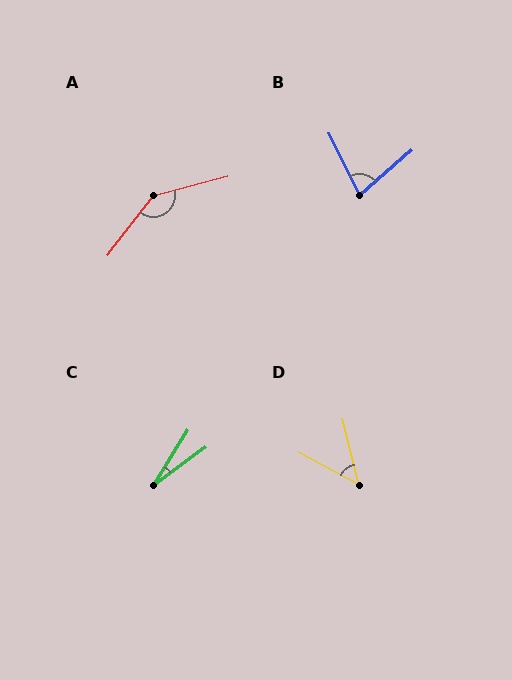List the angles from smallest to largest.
C (22°), D (48°), B (75°), A (142°).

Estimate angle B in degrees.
Approximately 75 degrees.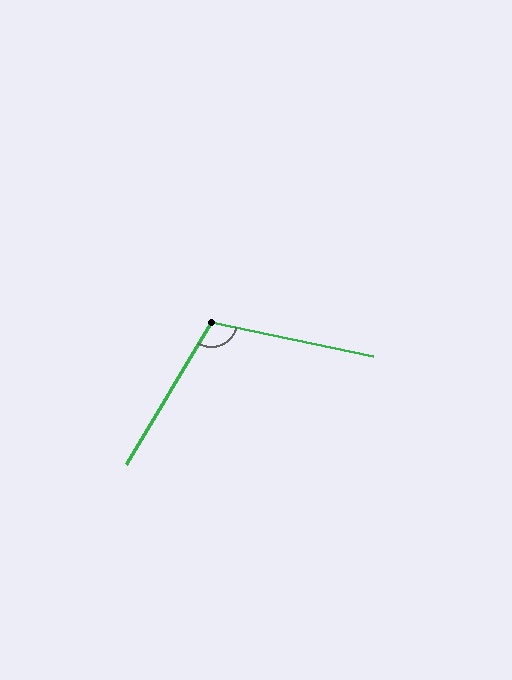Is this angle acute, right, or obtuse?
It is obtuse.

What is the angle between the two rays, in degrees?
Approximately 109 degrees.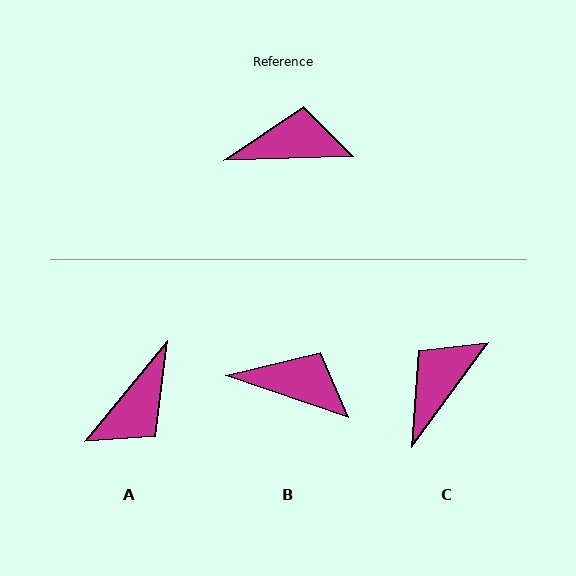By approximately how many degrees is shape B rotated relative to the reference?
Approximately 21 degrees clockwise.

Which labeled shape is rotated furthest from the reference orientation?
A, about 132 degrees away.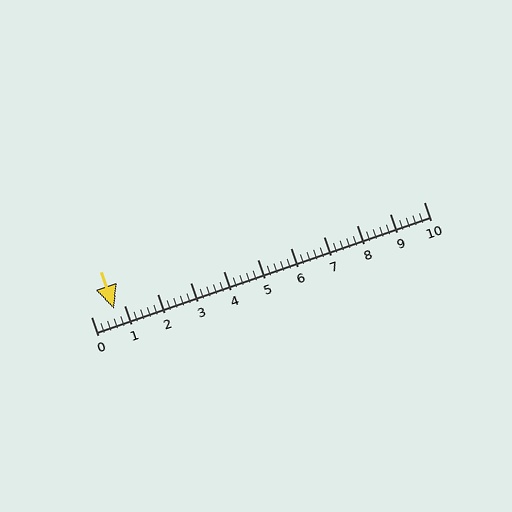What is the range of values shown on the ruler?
The ruler shows values from 0 to 10.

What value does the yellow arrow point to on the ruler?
The yellow arrow points to approximately 0.7.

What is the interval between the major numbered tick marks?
The major tick marks are spaced 1 units apart.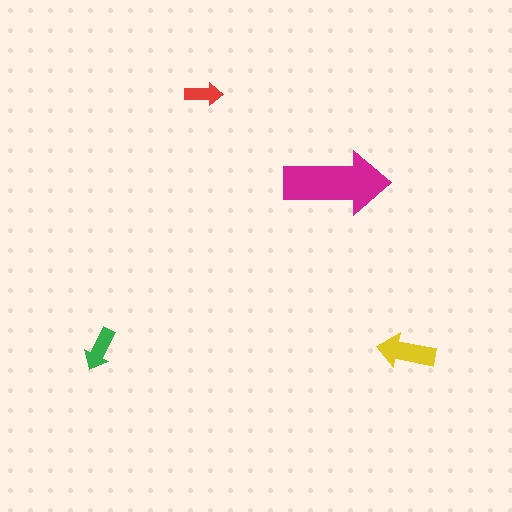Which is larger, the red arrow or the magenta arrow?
The magenta one.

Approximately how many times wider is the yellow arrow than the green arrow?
About 1.5 times wider.